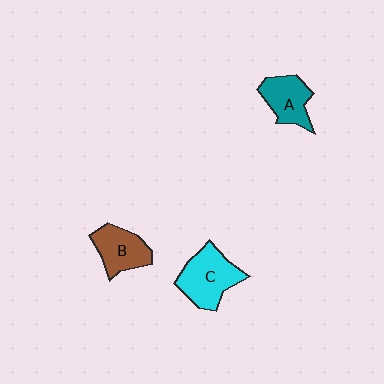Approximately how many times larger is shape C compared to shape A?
Approximately 1.3 times.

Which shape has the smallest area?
Shape A (teal).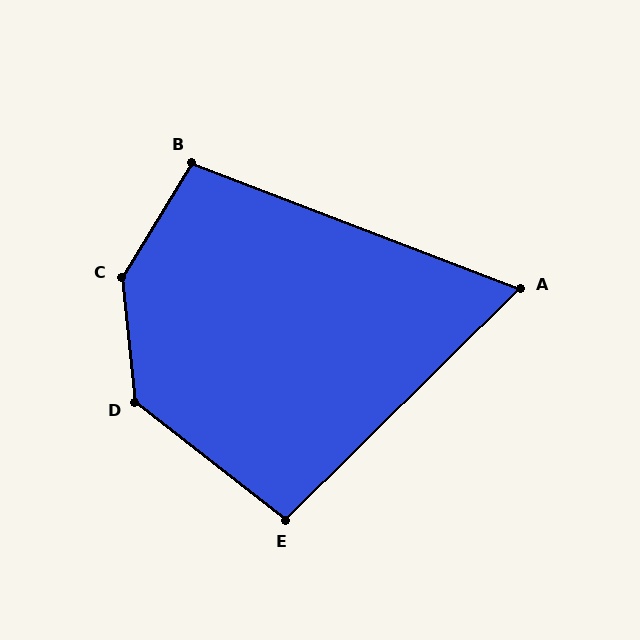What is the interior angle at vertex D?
Approximately 134 degrees (obtuse).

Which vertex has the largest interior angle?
C, at approximately 143 degrees.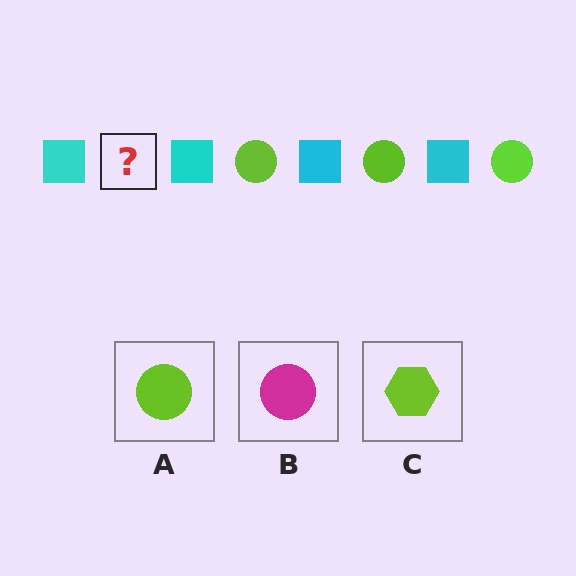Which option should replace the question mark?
Option A.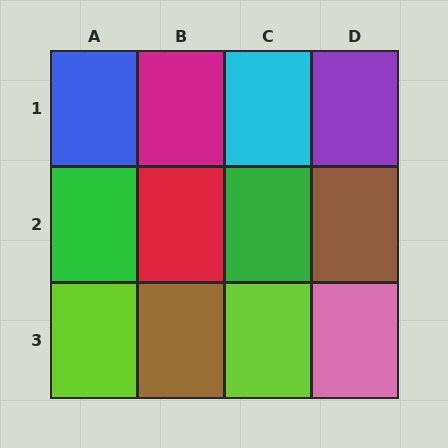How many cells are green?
2 cells are green.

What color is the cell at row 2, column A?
Green.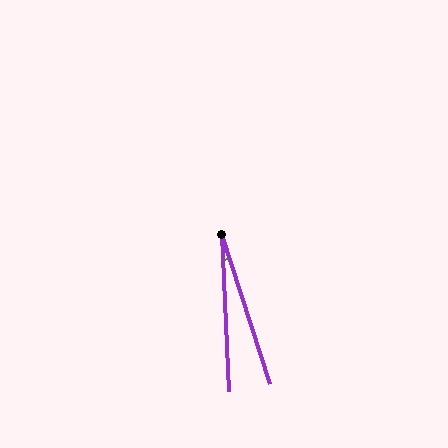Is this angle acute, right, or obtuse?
It is acute.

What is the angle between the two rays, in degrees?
Approximately 15 degrees.